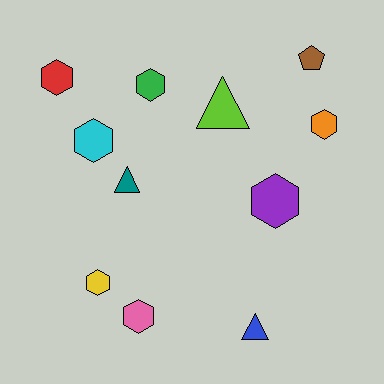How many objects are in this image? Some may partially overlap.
There are 11 objects.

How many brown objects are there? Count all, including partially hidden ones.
There is 1 brown object.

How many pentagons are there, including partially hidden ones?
There is 1 pentagon.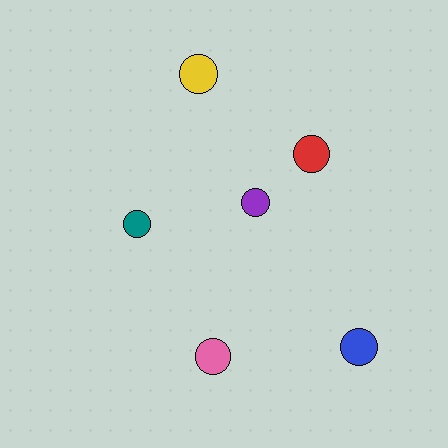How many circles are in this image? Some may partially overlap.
There are 6 circles.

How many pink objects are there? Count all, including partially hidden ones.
There is 1 pink object.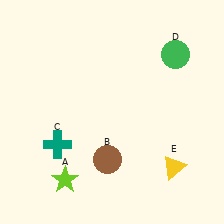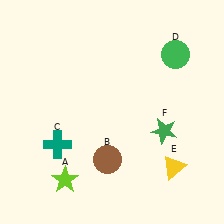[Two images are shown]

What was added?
A green star (F) was added in Image 2.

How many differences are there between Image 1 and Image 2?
There is 1 difference between the two images.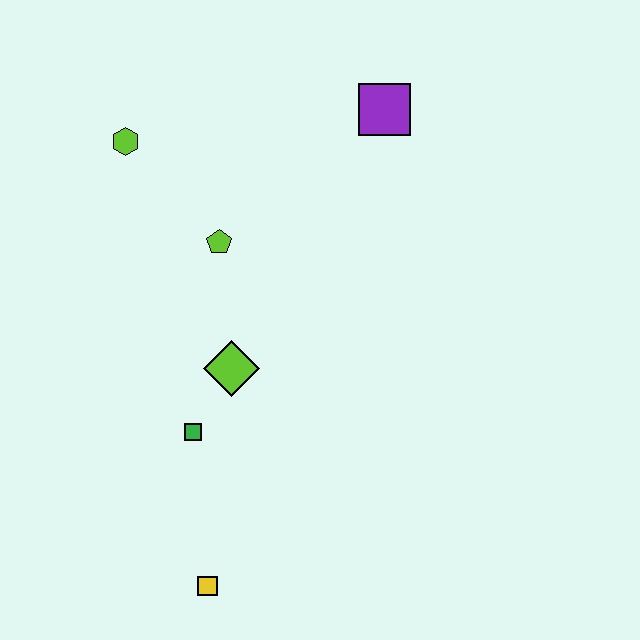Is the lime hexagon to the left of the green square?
Yes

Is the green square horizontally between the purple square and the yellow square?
No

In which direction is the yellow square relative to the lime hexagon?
The yellow square is below the lime hexagon.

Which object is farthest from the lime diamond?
The purple square is farthest from the lime diamond.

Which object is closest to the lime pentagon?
The lime diamond is closest to the lime pentagon.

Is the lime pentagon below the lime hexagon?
Yes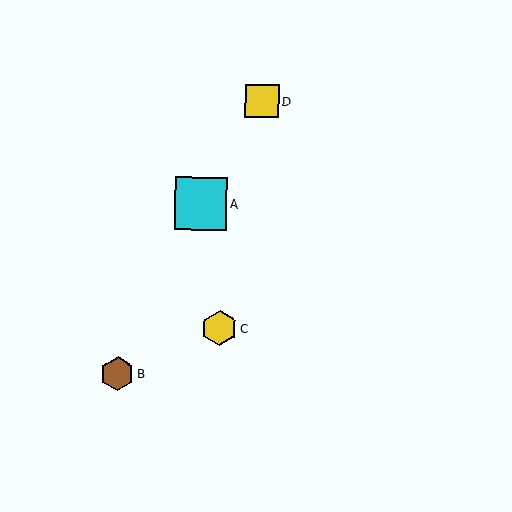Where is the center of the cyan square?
The center of the cyan square is at (201, 204).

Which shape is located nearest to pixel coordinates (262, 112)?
The yellow square (labeled D) at (262, 101) is nearest to that location.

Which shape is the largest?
The cyan square (labeled A) is the largest.